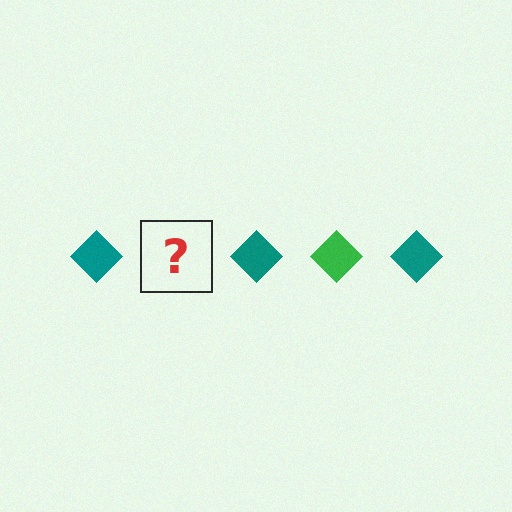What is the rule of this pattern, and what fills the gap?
The rule is that the pattern cycles through teal, green diamonds. The gap should be filled with a green diamond.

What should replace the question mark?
The question mark should be replaced with a green diamond.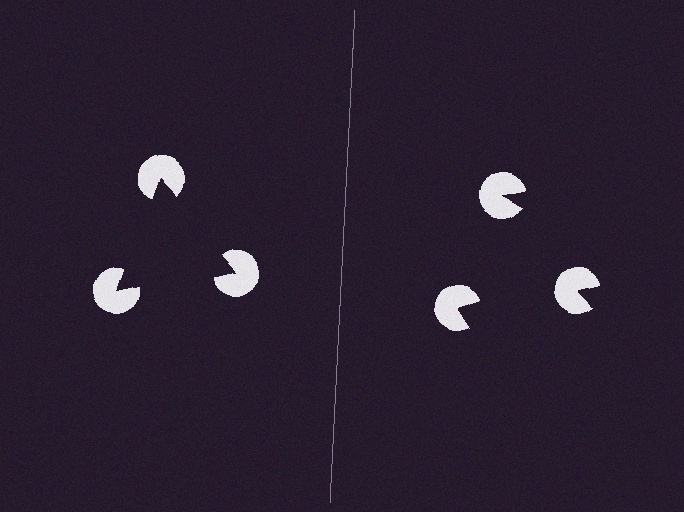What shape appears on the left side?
An illusory triangle.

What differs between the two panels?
The pac-man discs are positioned identically on both sides; only the wedge orientations differ. On the left they align to a triangle; on the right they are misaligned.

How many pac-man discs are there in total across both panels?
6 — 3 on each side.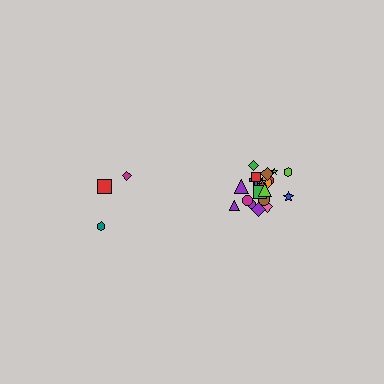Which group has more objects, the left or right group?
The right group.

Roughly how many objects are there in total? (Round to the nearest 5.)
Roughly 25 objects in total.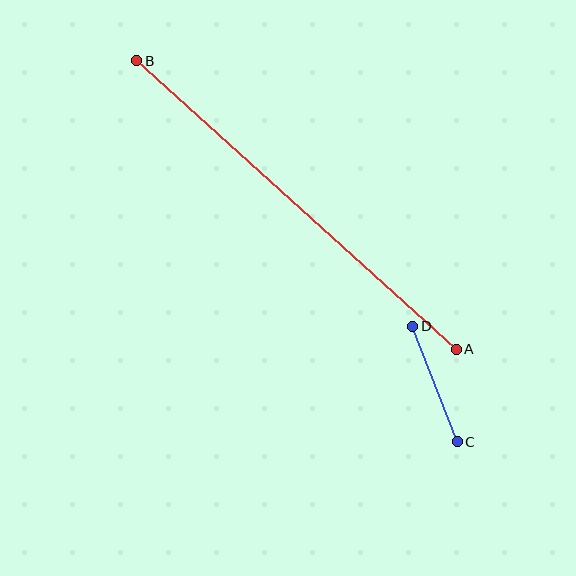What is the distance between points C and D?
The distance is approximately 124 pixels.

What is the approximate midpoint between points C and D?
The midpoint is at approximately (435, 384) pixels.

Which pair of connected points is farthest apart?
Points A and B are farthest apart.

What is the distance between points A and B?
The distance is approximately 431 pixels.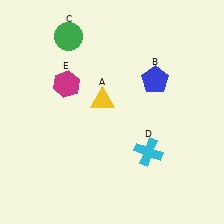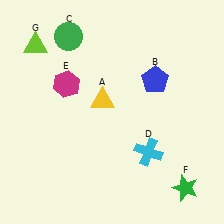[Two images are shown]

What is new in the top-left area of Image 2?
A lime triangle (G) was added in the top-left area of Image 2.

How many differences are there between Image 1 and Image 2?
There are 2 differences between the two images.